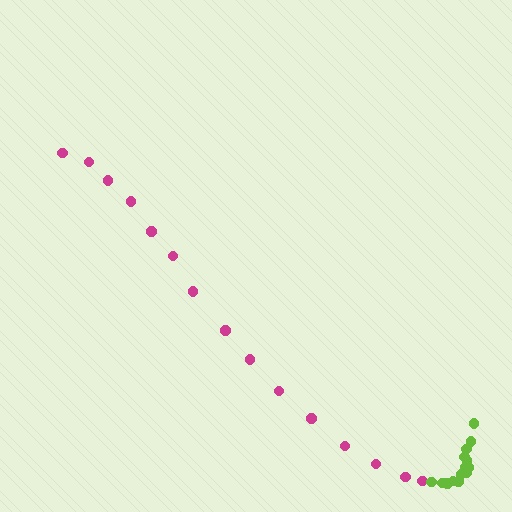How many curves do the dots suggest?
There are 2 distinct paths.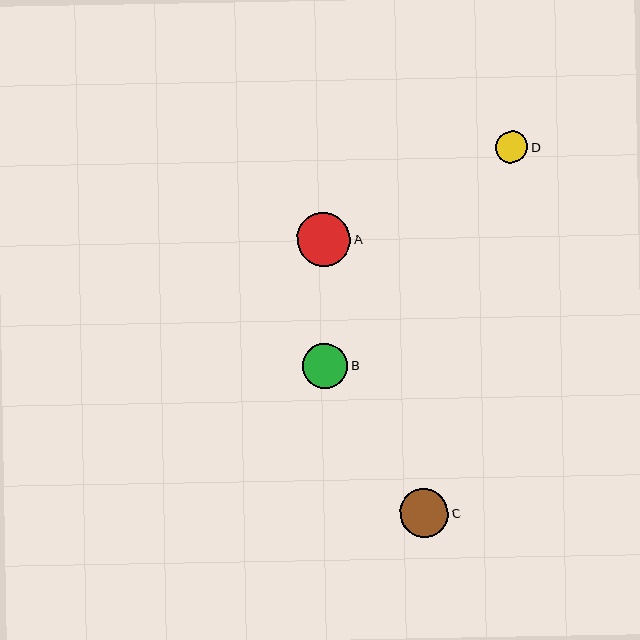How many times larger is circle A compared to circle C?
Circle A is approximately 1.1 times the size of circle C.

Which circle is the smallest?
Circle D is the smallest with a size of approximately 32 pixels.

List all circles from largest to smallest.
From largest to smallest: A, C, B, D.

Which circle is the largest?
Circle A is the largest with a size of approximately 53 pixels.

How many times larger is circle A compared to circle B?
Circle A is approximately 1.2 times the size of circle B.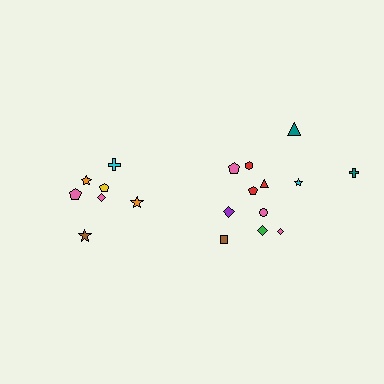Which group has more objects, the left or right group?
The right group.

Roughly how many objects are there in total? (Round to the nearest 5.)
Roughly 20 objects in total.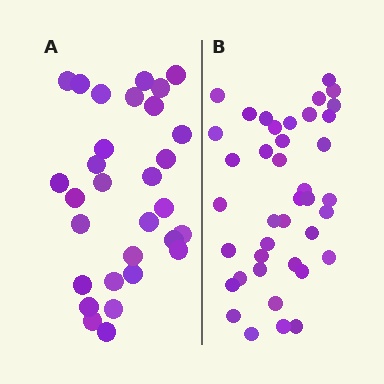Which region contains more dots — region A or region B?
Region B (the right region) has more dots.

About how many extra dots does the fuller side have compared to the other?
Region B has roughly 10 or so more dots than region A.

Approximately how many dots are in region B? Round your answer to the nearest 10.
About 40 dots.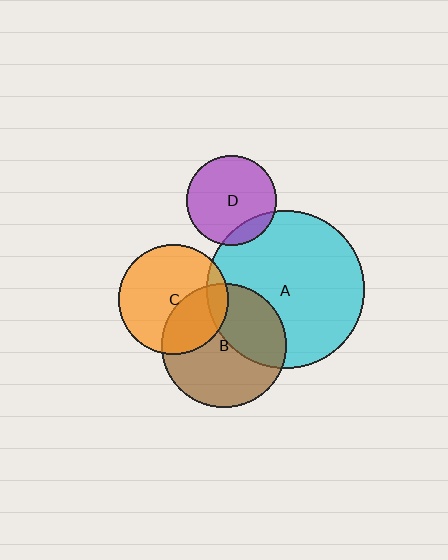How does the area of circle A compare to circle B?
Approximately 1.6 times.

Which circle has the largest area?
Circle A (cyan).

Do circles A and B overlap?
Yes.